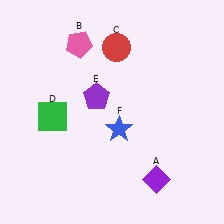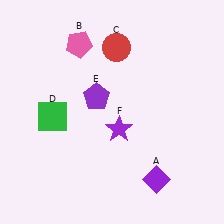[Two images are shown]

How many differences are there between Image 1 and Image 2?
There is 1 difference between the two images.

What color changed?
The star (F) changed from blue in Image 1 to purple in Image 2.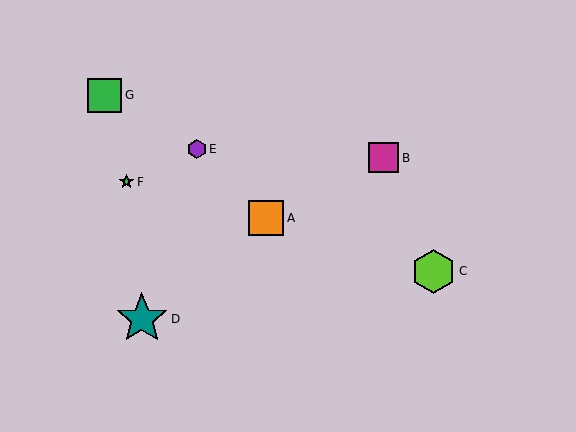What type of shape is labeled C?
Shape C is a lime hexagon.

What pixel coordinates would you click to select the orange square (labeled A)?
Click at (266, 218) to select the orange square A.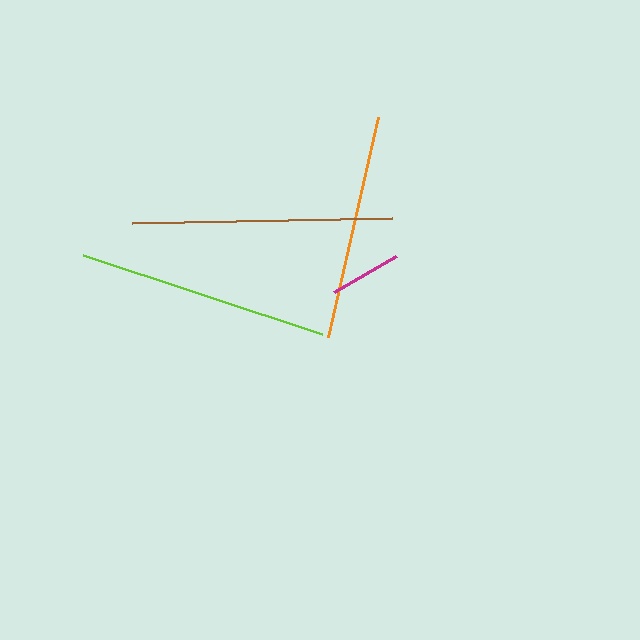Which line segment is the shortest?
The magenta line is the shortest at approximately 72 pixels.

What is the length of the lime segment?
The lime segment is approximately 252 pixels long.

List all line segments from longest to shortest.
From longest to shortest: brown, lime, orange, magenta.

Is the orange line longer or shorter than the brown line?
The brown line is longer than the orange line.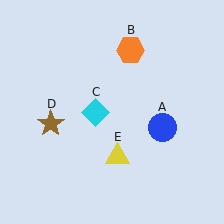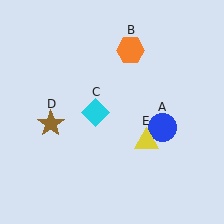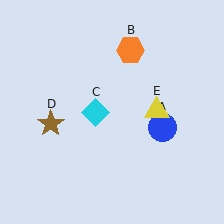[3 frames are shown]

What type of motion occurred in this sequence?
The yellow triangle (object E) rotated counterclockwise around the center of the scene.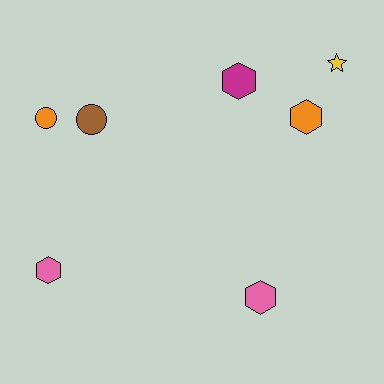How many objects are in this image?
There are 7 objects.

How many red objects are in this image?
There are no red objects.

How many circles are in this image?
There are 2 circles.